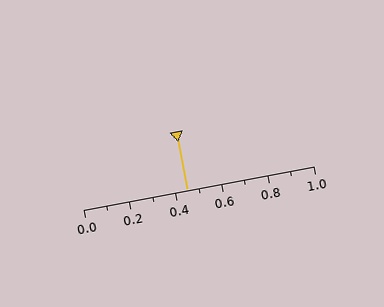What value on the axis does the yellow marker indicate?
The marker indicates approximately 0.45.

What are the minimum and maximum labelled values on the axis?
The axis runs from 0.0 to 1.0.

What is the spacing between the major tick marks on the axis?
The major ticks are spaced 0.2 apart.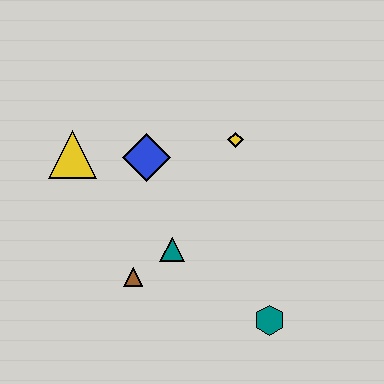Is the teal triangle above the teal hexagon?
Yes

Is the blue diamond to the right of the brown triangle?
Yes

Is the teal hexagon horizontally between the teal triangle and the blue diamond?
No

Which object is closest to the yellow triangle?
The blue diamond is closest to the yellow triangle.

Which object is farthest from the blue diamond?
The teal hexagon is farthest from the blue diamond.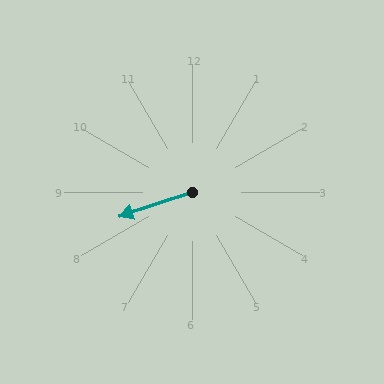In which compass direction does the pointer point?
West.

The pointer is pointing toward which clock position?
Roughly 8 o'clock.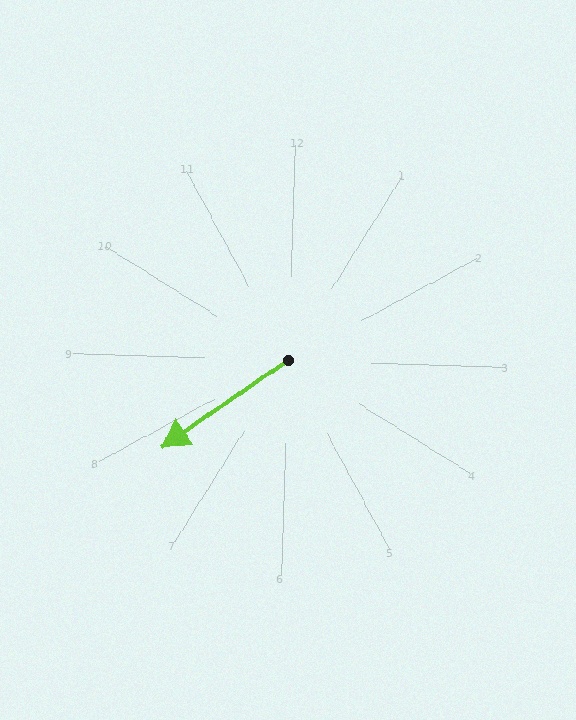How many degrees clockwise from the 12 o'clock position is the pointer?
Approximately 233 degrees.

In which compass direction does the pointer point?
Southwest.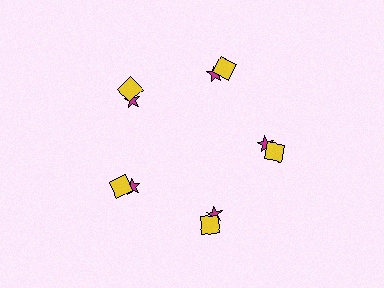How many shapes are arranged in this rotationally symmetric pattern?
There are 10 shapes, arranged in 5 groups of 2.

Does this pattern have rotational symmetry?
Yes, this pattern has 5-fold rotational symmetry. It looks the same after rotating 72 degrees around the center.